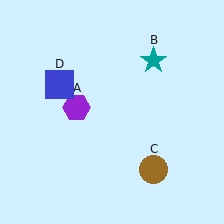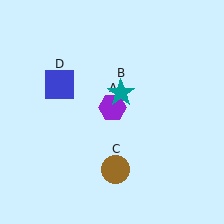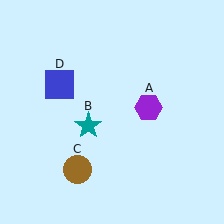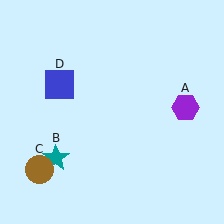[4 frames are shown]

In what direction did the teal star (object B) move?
The teal star (object B) moved down and to the left.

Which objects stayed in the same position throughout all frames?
Blue square (object D) remained stationary.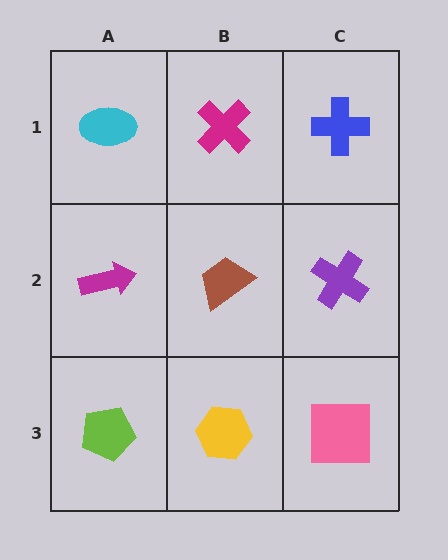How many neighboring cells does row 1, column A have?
2.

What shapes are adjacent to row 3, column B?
A brown trapezoid (row 2, column B), a lime pentagon (row 3, column A), a pink square (row 3, column C).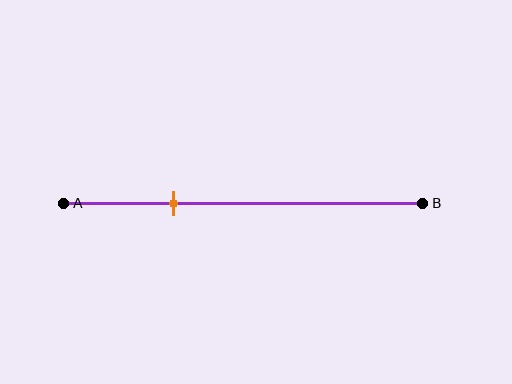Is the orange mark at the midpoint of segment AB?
No, the mark is at about 30% from A, not at the 50% midpoint.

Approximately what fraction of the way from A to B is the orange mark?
The orange mark is approximately 30% of the way from A to B.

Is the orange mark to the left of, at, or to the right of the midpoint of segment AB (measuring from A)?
The orange mark is to the left of the midpoint of segment AB.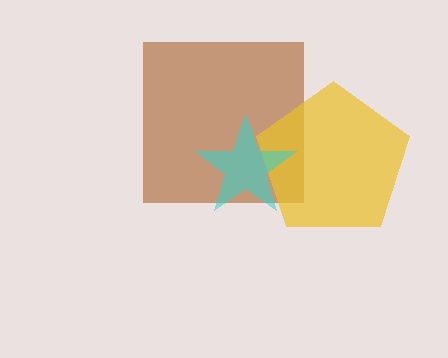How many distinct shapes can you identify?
There are 3 distinct shapes: a brown square, a yellow pentagon, a cyan star.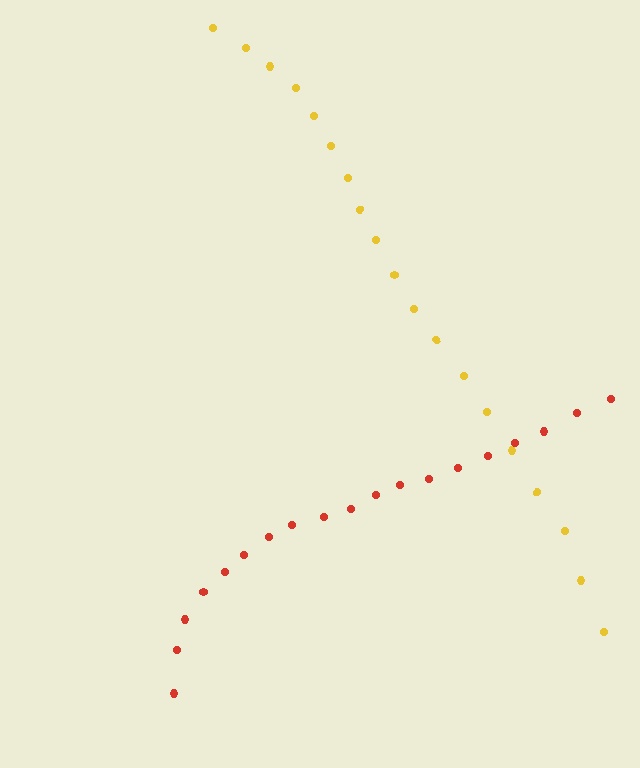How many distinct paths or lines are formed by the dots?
There are 2 distinct paths.